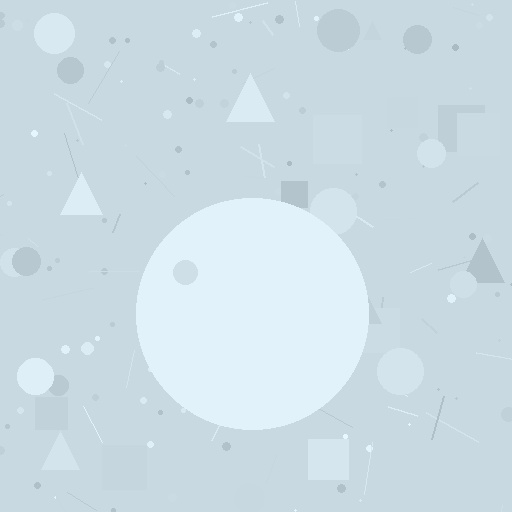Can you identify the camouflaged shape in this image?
The camouflaged shape is a circle.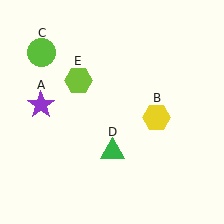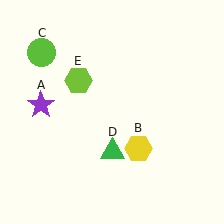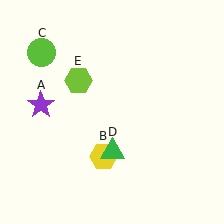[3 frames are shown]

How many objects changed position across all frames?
1 object changed position: yellow hexagon (object B).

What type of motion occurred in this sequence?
The yellow hexagon (object B) rotated clockwise around the center of the scene.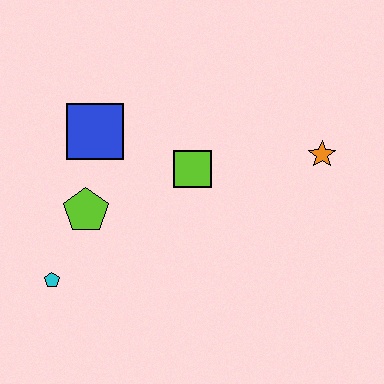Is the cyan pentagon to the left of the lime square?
Yes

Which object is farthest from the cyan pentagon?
The orange star is farthest from the cyan pentagon.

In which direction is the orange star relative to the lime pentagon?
The orange star is to the right of the lime pentagon.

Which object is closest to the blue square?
The lime pentagon is closest to the blue square.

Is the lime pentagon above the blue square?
No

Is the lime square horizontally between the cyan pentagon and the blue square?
No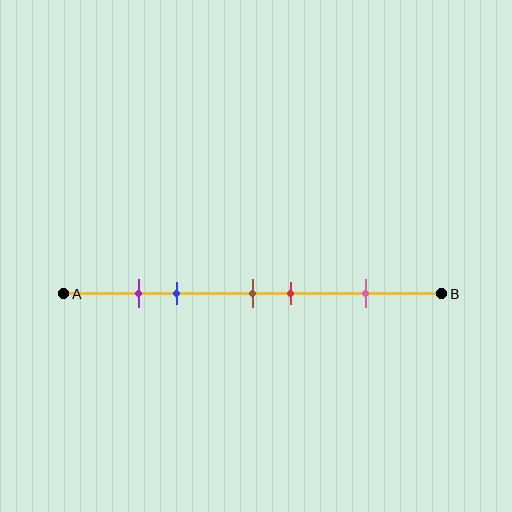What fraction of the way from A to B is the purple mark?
The purple mark is approximately 20% (0.2) of the way from A to B.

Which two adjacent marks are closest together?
The purple and blue marks are the closest adjacent pair.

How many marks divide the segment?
There are 5 marks dividing the segment.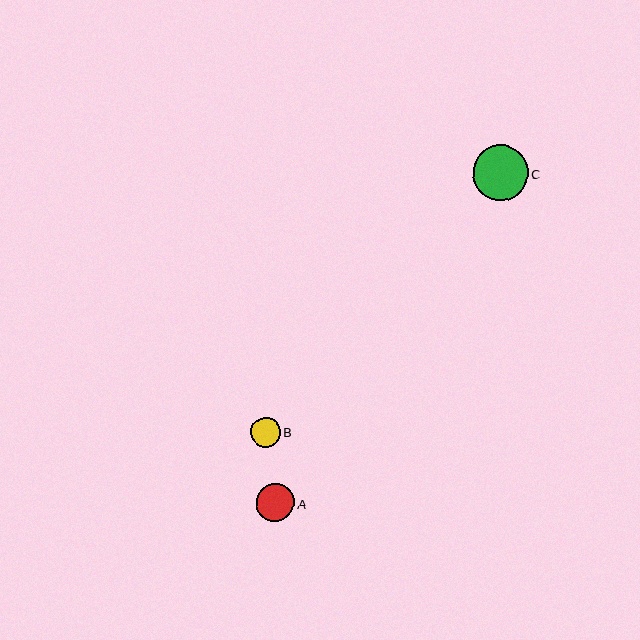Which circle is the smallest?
Circle B is the smallest with a size of approximately 30 pixels.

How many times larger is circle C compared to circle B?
Circle C is approximately 1.8 times the size of circle B.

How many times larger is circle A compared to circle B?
Circle A is approximately 1.3 times the size of circle B.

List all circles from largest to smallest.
From largest to smallest: C, A, B.